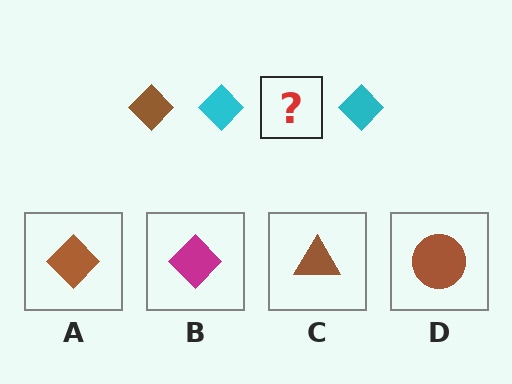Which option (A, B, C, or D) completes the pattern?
A.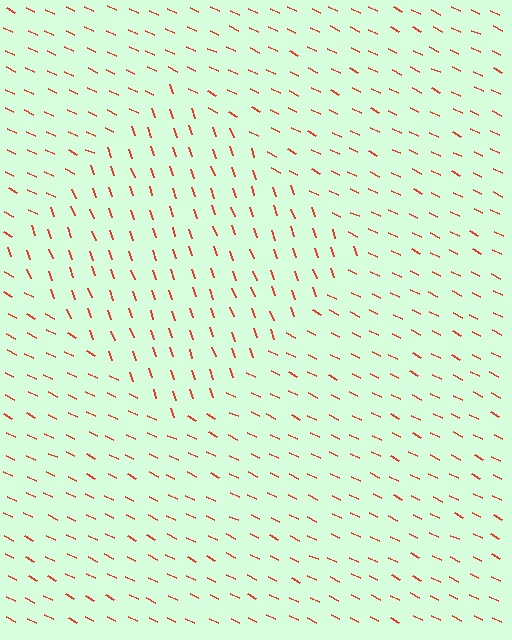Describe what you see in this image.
The image is filled with small red line segments. A diamond region in the image has lines oriented differently from the surrounding lines, creating a visible texture boundary.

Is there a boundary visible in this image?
Yes, there is a texture boundary formed by a change in line orientation.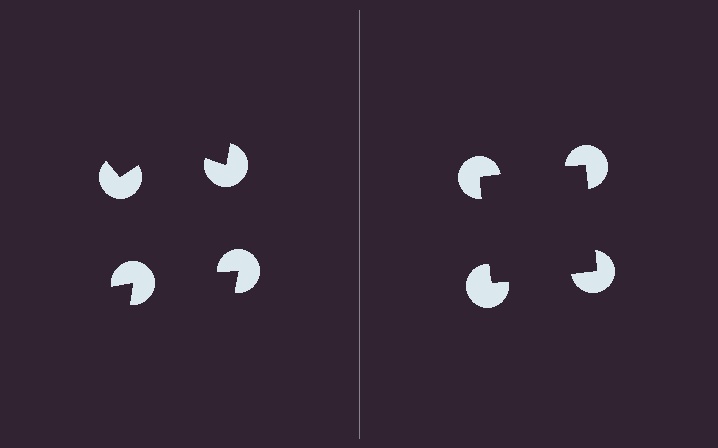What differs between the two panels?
The pac-man discs are positioned identically on both sides; only the wedge orientations differ. On the right they align to a square; on the left they are misaligned.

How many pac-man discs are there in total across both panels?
8 — 4 on each side.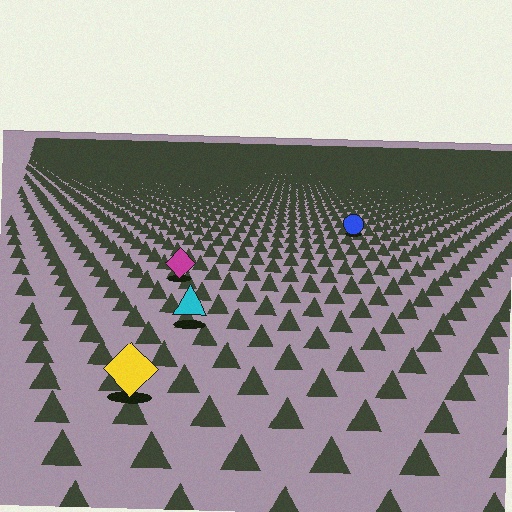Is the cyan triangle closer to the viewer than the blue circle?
Yes. The cyan triangle is closer — you can tell from the texture gradient: the ground texture is coarser near it.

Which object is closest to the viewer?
The yellow diamond is closest. The texture marks near it are larger and more spread out.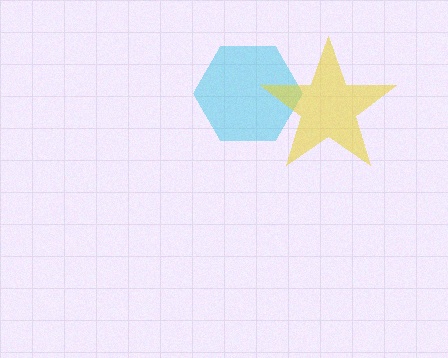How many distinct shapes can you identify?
There are 2 distinct shapes: a cyan hexagon, a yellow star.